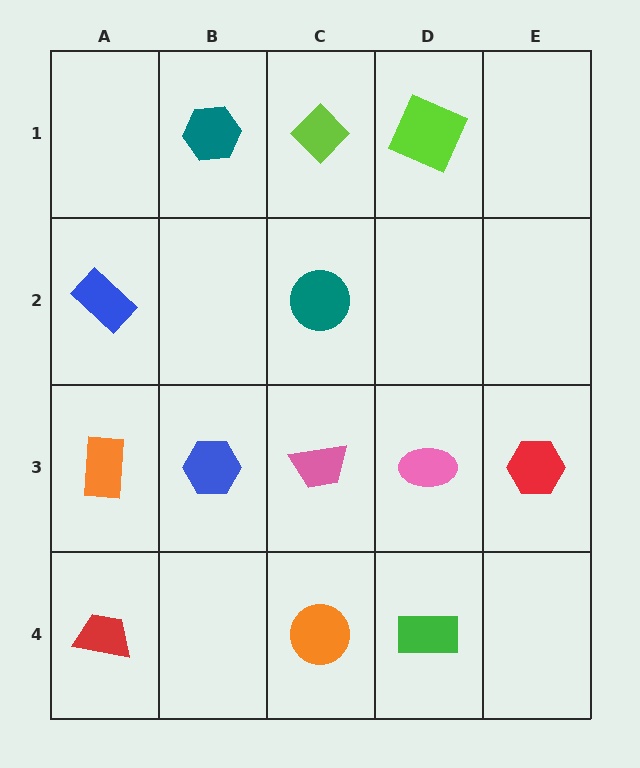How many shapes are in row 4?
3 shapes.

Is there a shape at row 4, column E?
No, that cell is empty.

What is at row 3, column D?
A pink ellipse.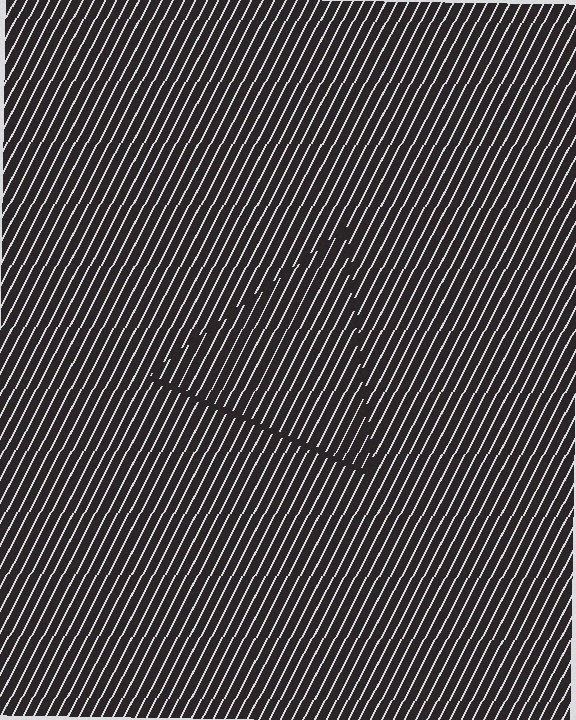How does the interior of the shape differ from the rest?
The interior of the shape contains the same grating, shifted by half a period — the contour is defined by the phase discontinuity where line-ends from the inner and outer gratings abut.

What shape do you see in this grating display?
An illusory triangle. The interior of the shape contains the same grating, shifted by half a period — the contour is defined by the phase discontinuity where line-ends from the inner and outer gratings abut.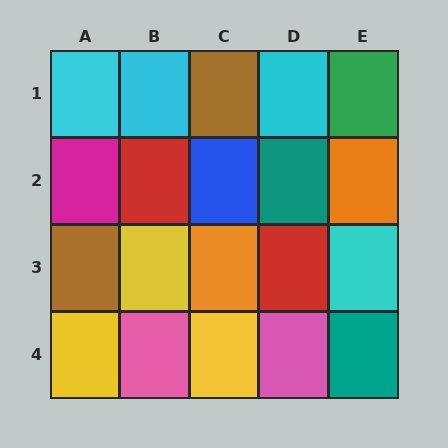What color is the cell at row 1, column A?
Cyan.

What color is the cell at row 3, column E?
Cyan.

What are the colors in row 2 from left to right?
Magenta, red, blue, teal, orange.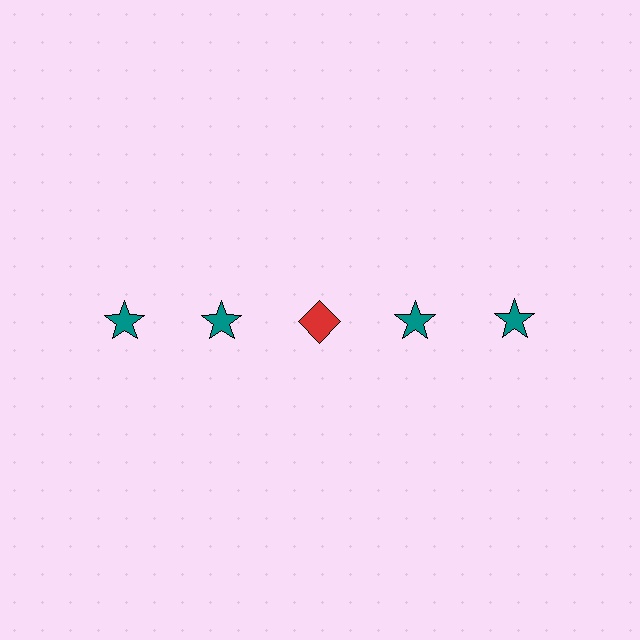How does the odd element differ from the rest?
It differs in both color (red instead of teal) and shape (diamond instead of star).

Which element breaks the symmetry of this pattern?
The red diamond in the top row, center column breaks the symmetry. All other shapes are teal stars.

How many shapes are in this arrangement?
There are 5 shapes arranged in a grid pattern.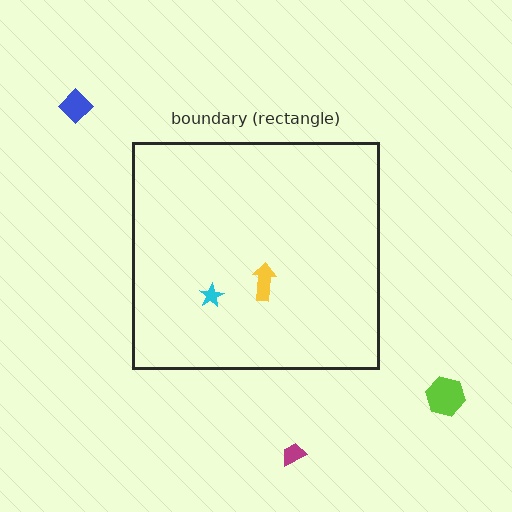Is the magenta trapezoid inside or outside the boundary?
Outside.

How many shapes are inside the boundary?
2 inside, 3 outside.